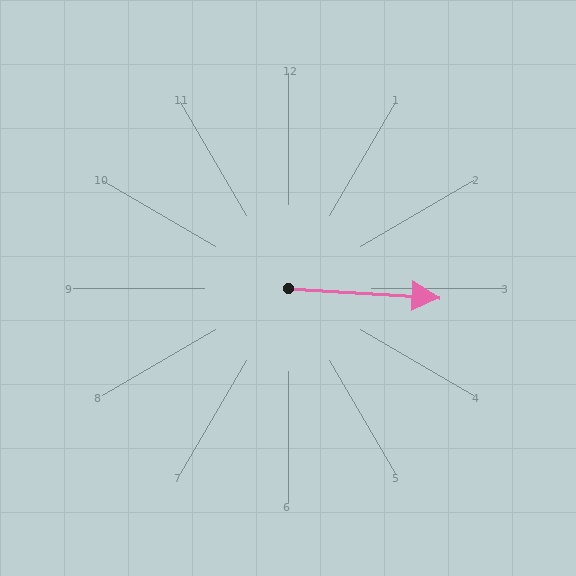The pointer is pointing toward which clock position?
Roughly 3 o'clock.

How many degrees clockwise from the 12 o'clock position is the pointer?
Approximately 93 degrees.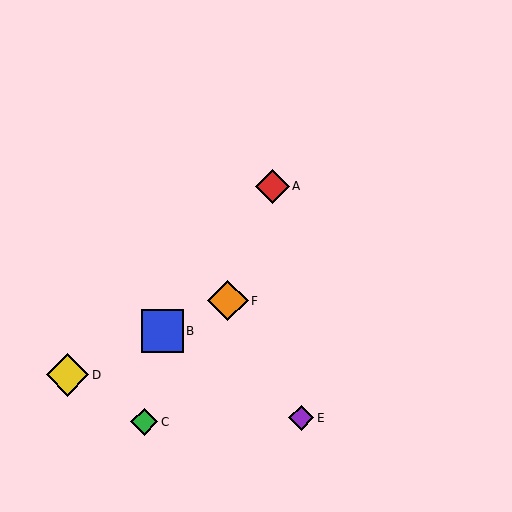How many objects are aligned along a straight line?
3 objects (B, D, F) are aligned along a straight line.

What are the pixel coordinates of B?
Object B is at (162, 331).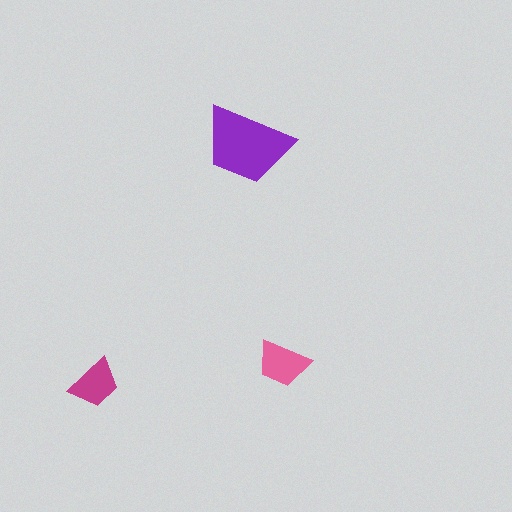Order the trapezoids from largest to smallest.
the purple one, the pink one, the magenta one.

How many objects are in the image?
There are 3 objects in the image.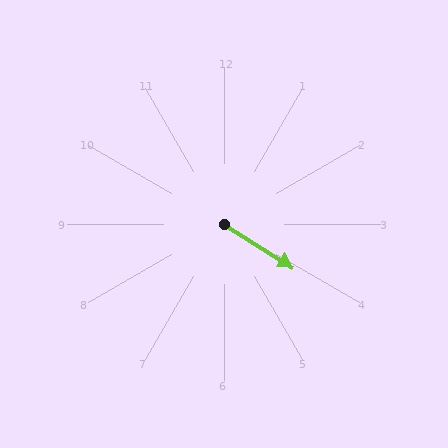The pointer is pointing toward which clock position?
Roughly 4 o'clock.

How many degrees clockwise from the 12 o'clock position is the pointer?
Approximately 122 degrees.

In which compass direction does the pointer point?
Southeast.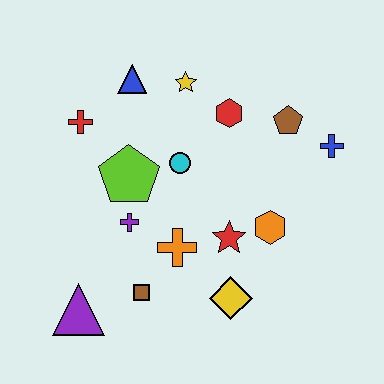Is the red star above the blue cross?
No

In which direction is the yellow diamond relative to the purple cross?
The yellow diamond is to the right of the purple cross.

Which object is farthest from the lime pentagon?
The blue cross is farthest from the lime pentagon.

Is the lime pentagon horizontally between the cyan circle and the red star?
No